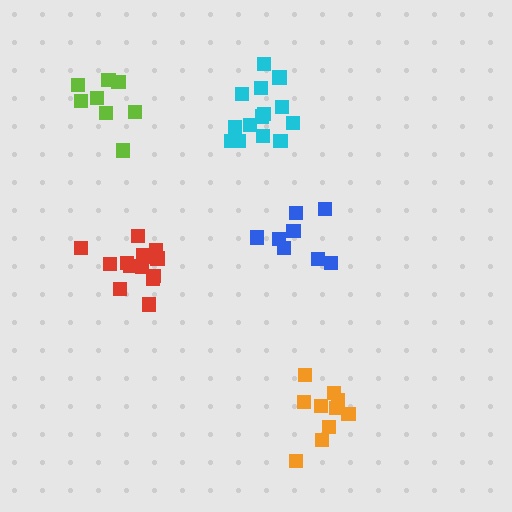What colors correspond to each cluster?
The clusters are colored: red, lime, cyan, blue, orange.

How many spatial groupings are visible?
There are 5 spatial groupings.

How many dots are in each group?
Group 1: 14 dots, Group 2: 8 dots, Group 3: 14 dots, Group 4: 8 dots, Group 5: 10 dots (54 total).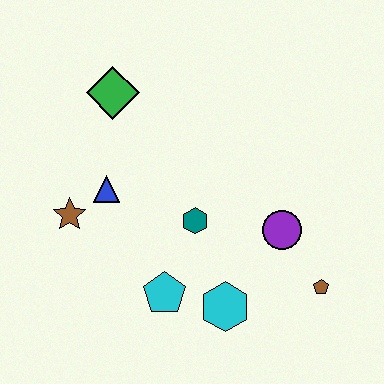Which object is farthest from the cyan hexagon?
The green diamond is farthest from the cyan hexagon.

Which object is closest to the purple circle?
The brown pentagon is closest to the purple circle.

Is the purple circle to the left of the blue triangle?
No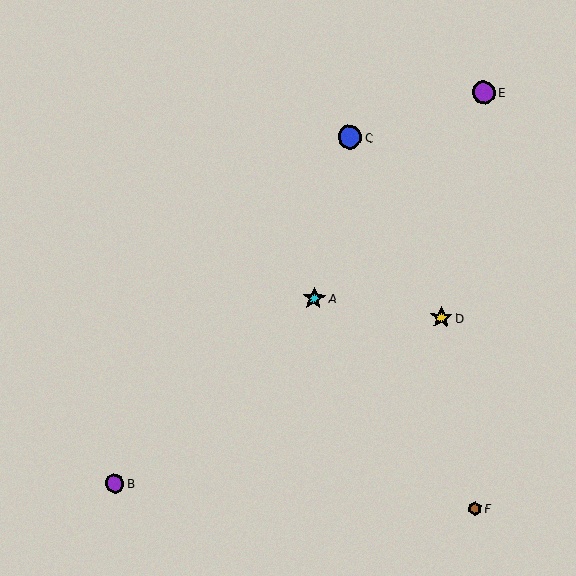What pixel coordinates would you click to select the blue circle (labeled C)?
Click at (350, 137) to select the blue circle C.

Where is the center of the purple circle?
The center of the purple circle is at (484, 92).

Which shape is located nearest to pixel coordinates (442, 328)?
The yellow star (labeled D) at (441, 318) is nearest to that location.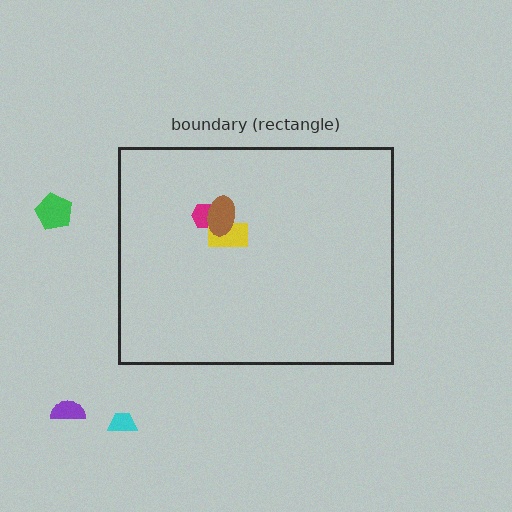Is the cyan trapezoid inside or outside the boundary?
Outside.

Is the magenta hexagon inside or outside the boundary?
Inside.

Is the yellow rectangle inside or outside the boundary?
Inside.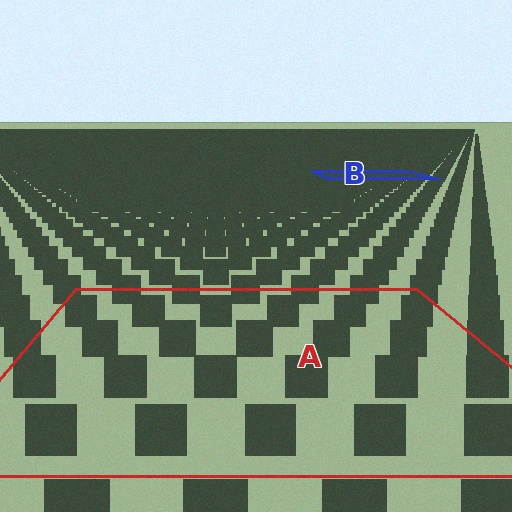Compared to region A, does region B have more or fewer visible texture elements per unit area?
Region B has more texture elements per unit area — they are packed more densely because it is farther away.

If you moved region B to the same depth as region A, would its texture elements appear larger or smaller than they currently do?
They would appear larger. At a closer depth, the same texture elements are projected at a bigger on-screen size.